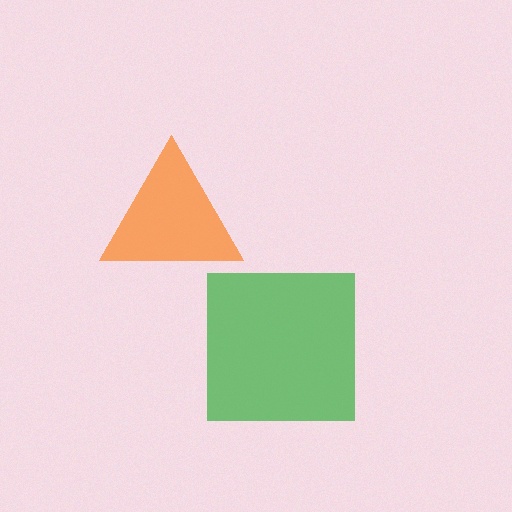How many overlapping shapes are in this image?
There are 2 overlapping shapes in the image.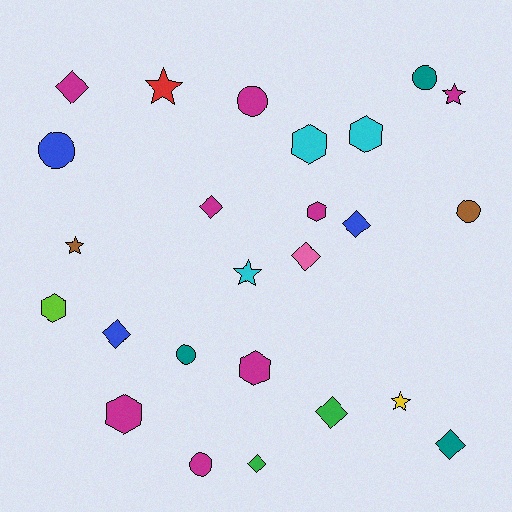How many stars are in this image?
There are 5 stars.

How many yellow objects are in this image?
There is 1 yellow object.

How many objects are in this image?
There are 25 objects.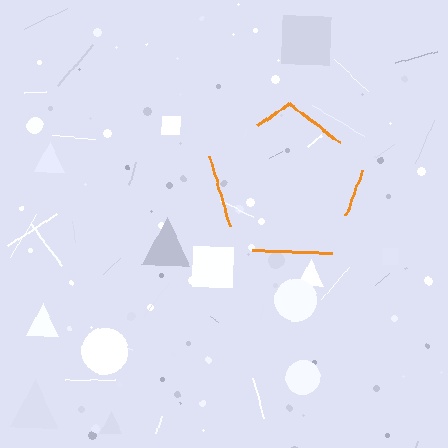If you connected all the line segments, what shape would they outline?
They would outline a pentagon.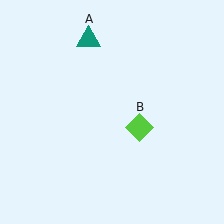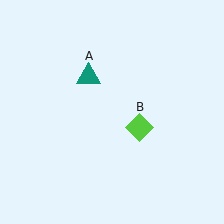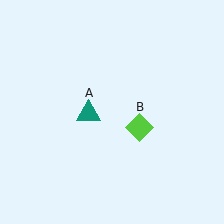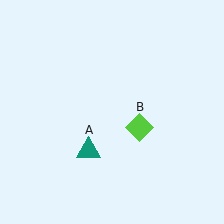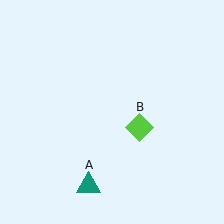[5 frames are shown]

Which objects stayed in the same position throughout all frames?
Lime diamond (object B) remained stationary.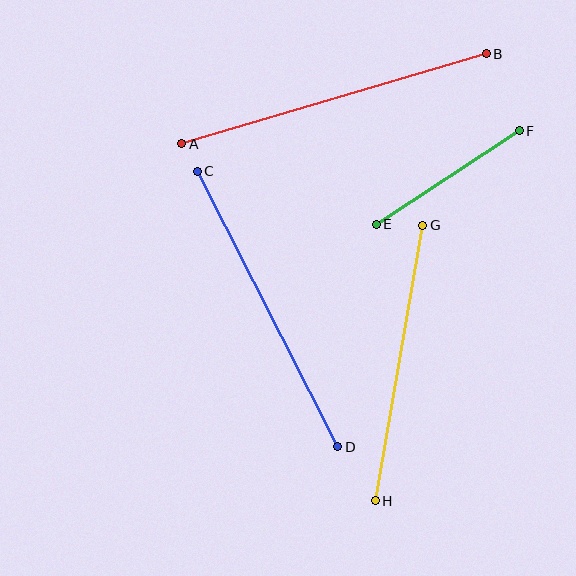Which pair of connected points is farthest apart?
Points A and B are farthest apart.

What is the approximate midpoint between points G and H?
The midpoint is at approximately (399, 363) pixels.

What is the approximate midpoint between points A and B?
The midpoint is at approximately (334, 99) pixels.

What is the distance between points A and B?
The distance is approximately 317 pixels.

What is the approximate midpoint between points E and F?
The midpoint is at approximately (448, 177) pixels.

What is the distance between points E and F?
The distance is approximately 171 pixels.